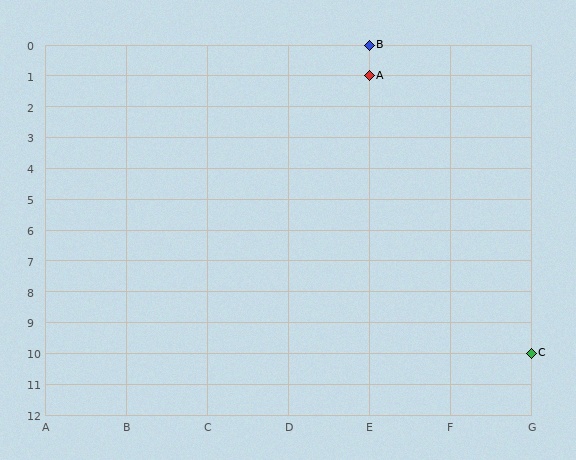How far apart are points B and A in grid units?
Points B and A are 1 row apart.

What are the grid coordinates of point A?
Point A is at grid coordinates (E, 1).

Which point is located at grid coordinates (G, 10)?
Point C is at (G, 10).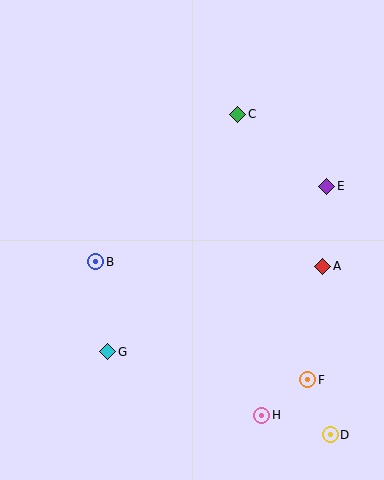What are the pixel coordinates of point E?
Point E is at (326, 186).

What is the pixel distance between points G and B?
The distance between G and B is 91 pixels.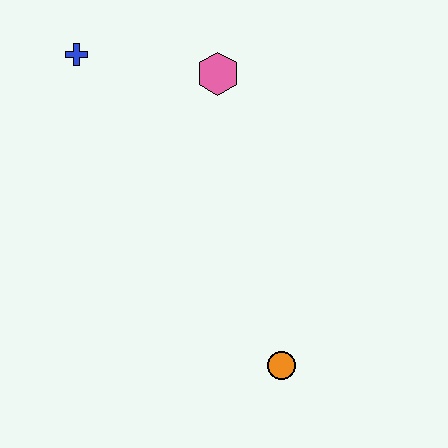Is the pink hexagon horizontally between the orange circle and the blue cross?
Yes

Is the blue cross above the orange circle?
Yes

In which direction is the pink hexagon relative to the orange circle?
The pink hexagon is above the orange circle.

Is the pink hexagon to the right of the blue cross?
Yes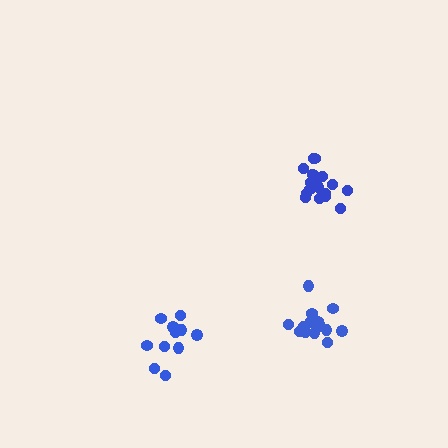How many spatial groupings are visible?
There are 3 spatial groupings.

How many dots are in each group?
Group 1: 13 dots, Group 2: 17 dots, Group 3: 18 dots (48 total).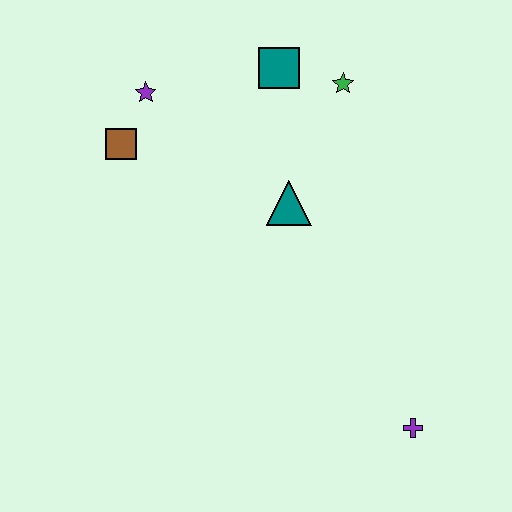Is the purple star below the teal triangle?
No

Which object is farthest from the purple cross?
The purple star is farthest from the purple cross.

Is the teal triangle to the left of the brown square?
No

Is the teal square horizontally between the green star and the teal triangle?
No